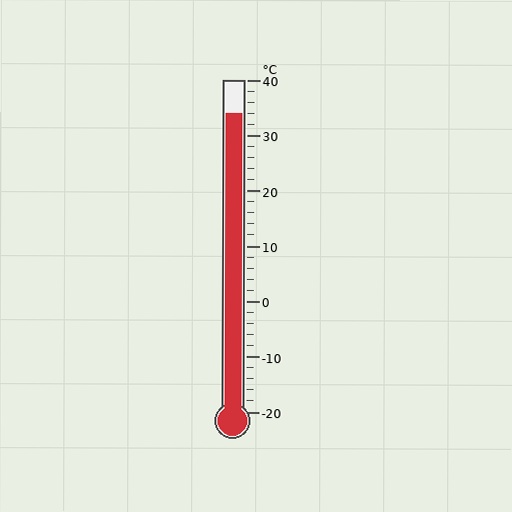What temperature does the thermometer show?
The thermometer shows approximately 34°C.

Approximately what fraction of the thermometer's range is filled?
The thermometer is filled to approximately 90% of its range.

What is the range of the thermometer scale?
The thermometer scale ranges from -20°C to 40°C.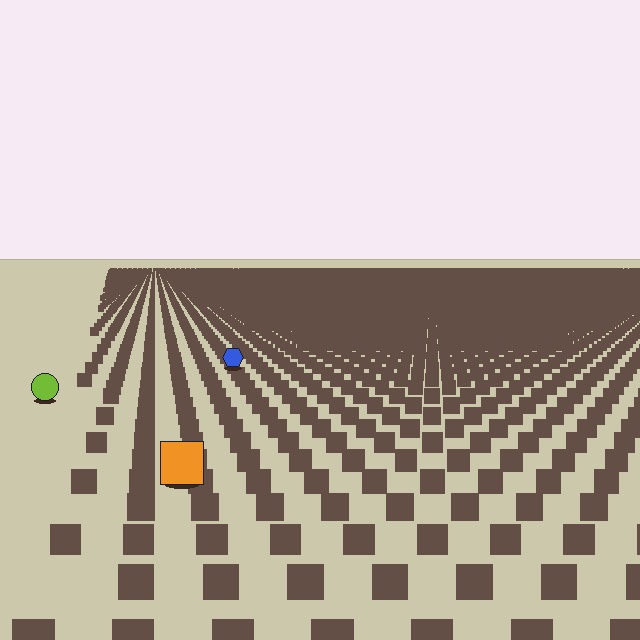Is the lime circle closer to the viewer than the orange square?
No. The orange square is closer — you can tell from the texture gradient: the ground texture is coarser near it.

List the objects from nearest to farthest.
From nearest to farthest: the orange square, the lime circle, the blue hexagon.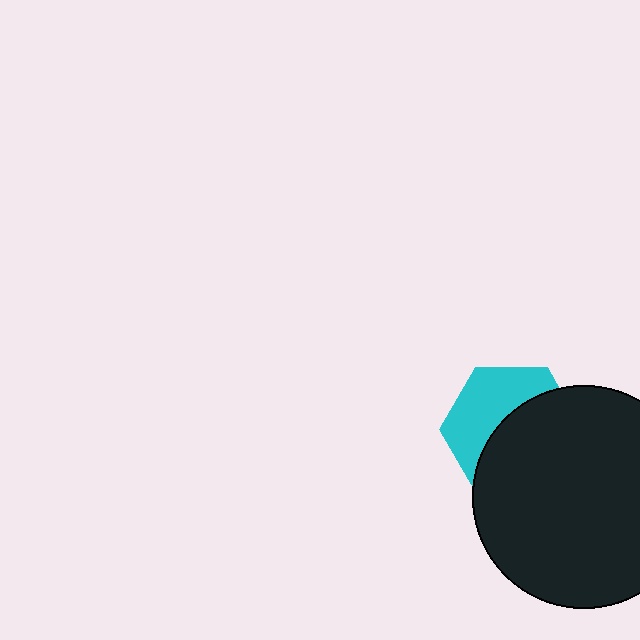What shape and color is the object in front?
The object in front is a black circle.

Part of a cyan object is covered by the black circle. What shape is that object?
It is a hexagon.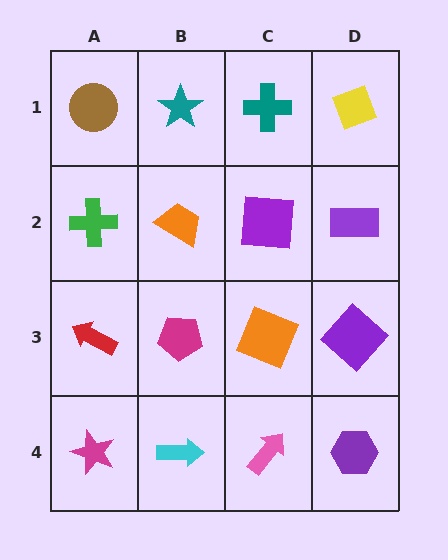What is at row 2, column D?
A purple rectangle.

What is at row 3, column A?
A red arrow.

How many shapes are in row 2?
4 shapes.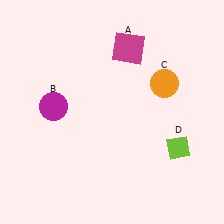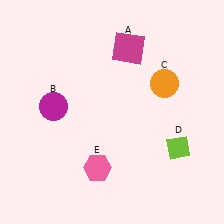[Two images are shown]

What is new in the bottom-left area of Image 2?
A pink hexagon (E) was added in the bottom-left area of Image 2.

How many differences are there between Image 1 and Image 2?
There is 1 difference between the two images.